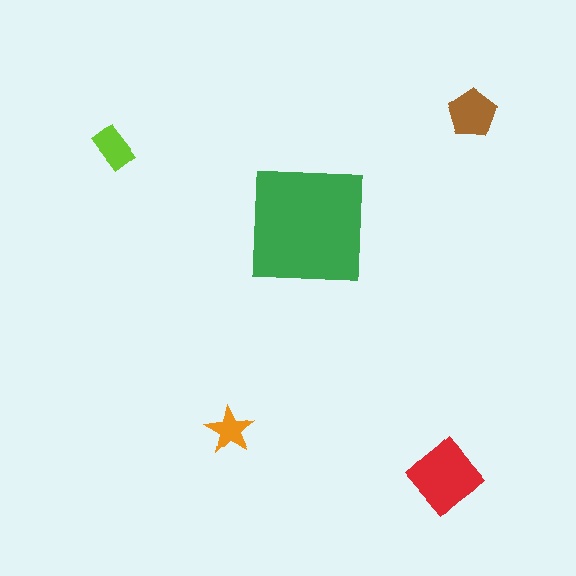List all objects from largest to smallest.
The green square, the red diamond, the brown pentagon, the lime rectangle, the orange star.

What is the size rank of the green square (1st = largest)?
1st.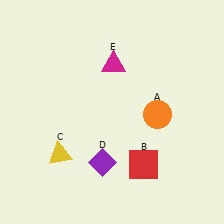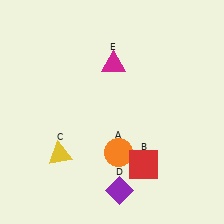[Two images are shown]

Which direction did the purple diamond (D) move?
The purple diamond (D) moved down.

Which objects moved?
The objects that moved are: the orange circle (A), the purple diamond (D).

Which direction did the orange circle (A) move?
The orange circle (A) moved left.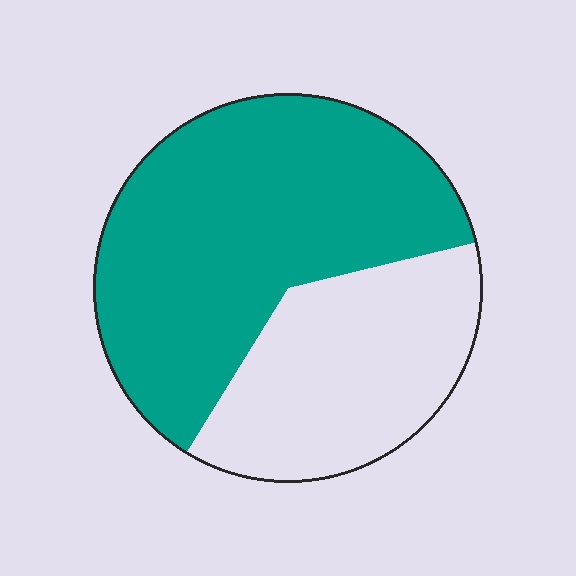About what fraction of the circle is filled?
About five eighths (5/8).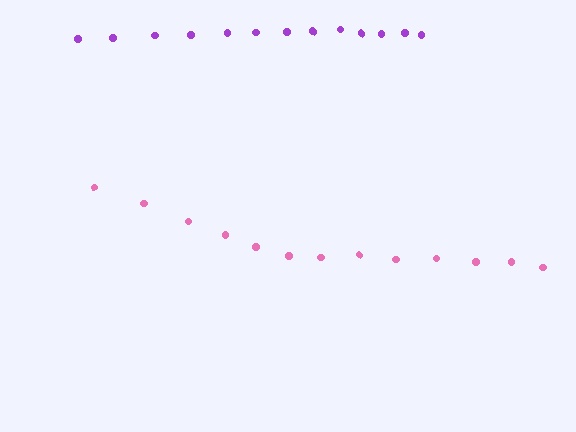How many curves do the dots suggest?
There are 2 distinct paths.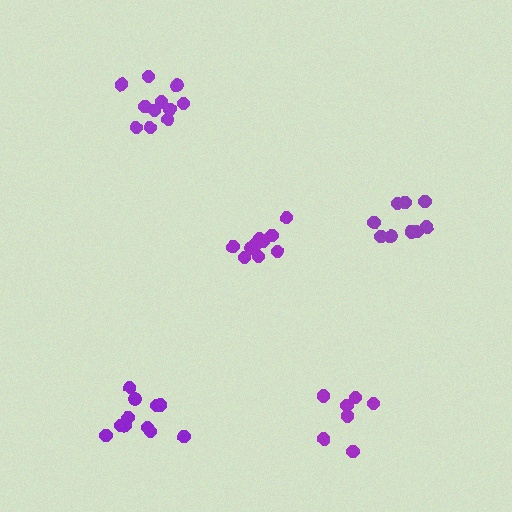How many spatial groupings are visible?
There are 5 spatial groupings.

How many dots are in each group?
Group 1: 7 dots, Group 2: 11 dots, Group 3: 10 dots, Group 4: 9 dots, Group 5: 11 dots (48 total).